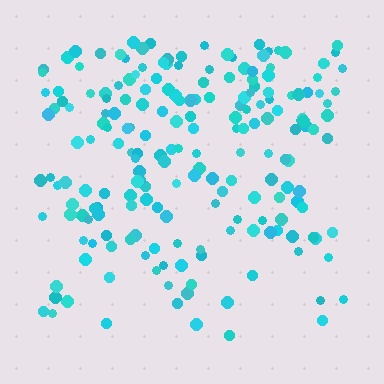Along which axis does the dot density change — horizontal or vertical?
Vertical.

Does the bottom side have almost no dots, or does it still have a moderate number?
Still a moderate number, just noticeably fewer than the top.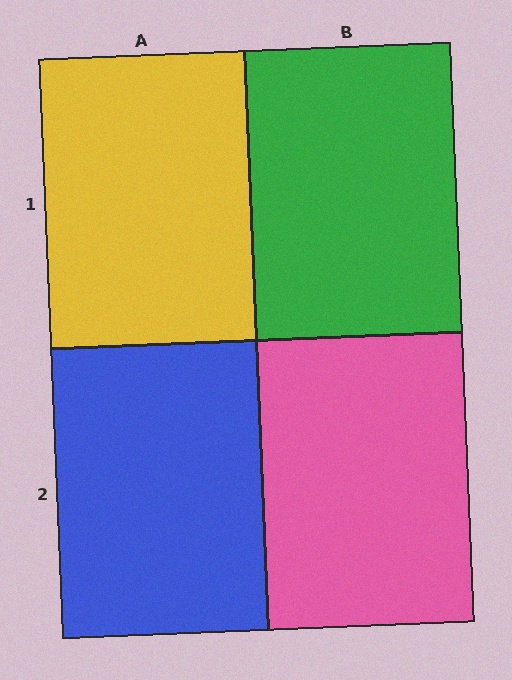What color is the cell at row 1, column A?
Yellow.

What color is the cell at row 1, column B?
Green.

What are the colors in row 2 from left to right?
Blue, pink.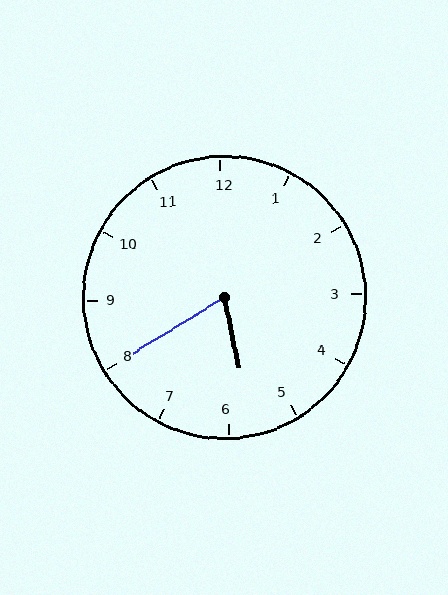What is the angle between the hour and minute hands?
Approximately 70 degrees.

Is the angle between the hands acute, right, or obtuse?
It is acute.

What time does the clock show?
5:40.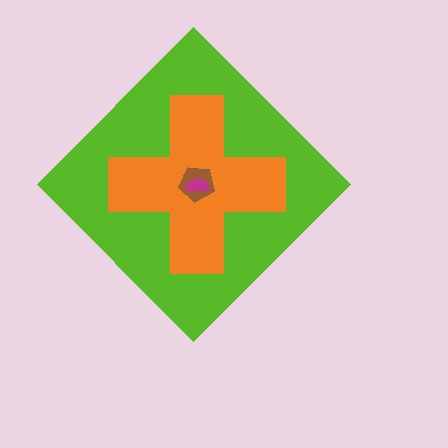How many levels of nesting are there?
4.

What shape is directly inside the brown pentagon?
The magenta semicircle.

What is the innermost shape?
The magenta semicircle.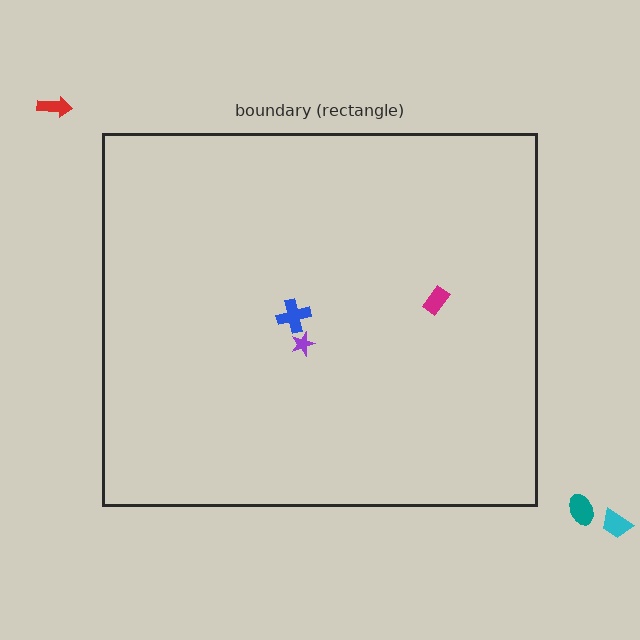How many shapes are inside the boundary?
3 inside, 3 outside.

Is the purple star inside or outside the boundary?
Inside.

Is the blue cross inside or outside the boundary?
Inside.